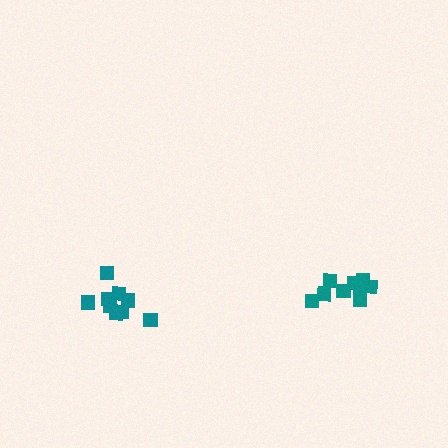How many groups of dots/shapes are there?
There are 2 groups.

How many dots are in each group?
Group 1: 9 dots, Group 2: 9 dots (18 total).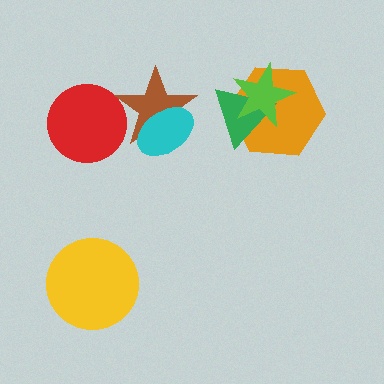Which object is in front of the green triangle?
The lime star is in front of the green triangle.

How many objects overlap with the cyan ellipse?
1 object overlaps with the cyan ellipse.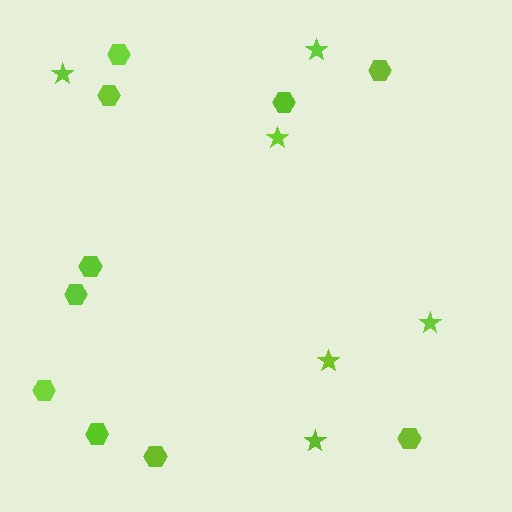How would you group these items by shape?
There are 2 groups: one group of stars (6) and one group of hexagons (10).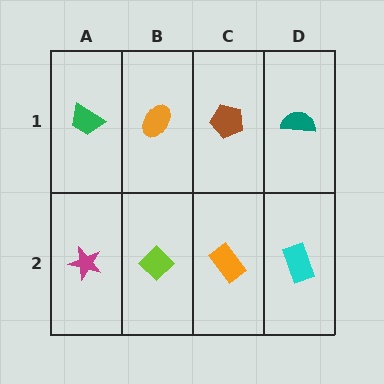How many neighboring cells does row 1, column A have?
2.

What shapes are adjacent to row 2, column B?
An orange ellipse (row 1, column B), a magenta star (row 2, column A), an orange rectangle (row 2, column C).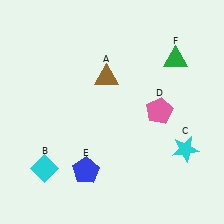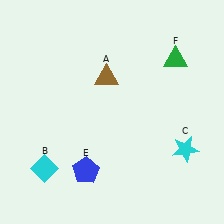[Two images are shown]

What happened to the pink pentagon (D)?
The pink pentagon (D) was removed in Image 2. It was in the top-right area of Image 1.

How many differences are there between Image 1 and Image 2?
There is 1 difference between the two images.